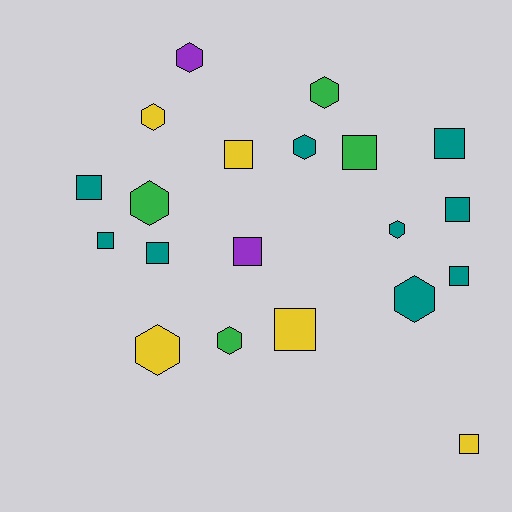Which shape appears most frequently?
Square, with 11 objects.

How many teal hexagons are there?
There are 3 teal hexagons.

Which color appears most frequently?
Teal, with 9 objects.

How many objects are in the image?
There are 20 objects.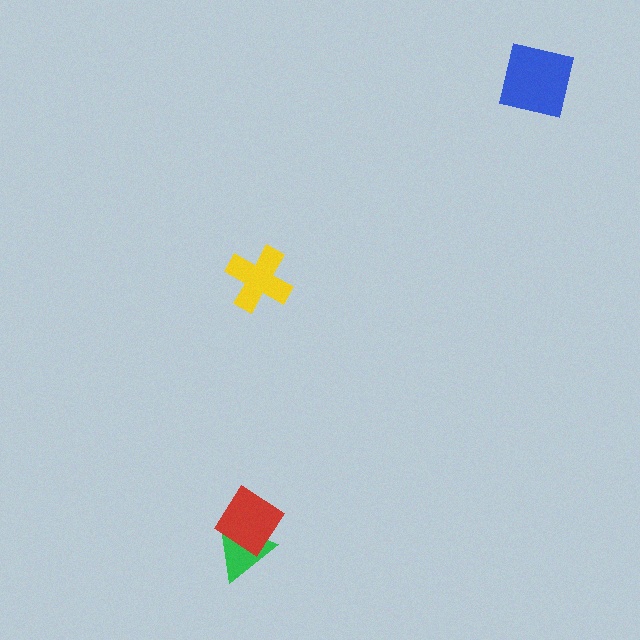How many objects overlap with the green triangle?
1 object overlaps with the green triangle.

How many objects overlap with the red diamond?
1 object overlaps with the red diamond.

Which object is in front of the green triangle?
The red diamond is in front of the green triangle.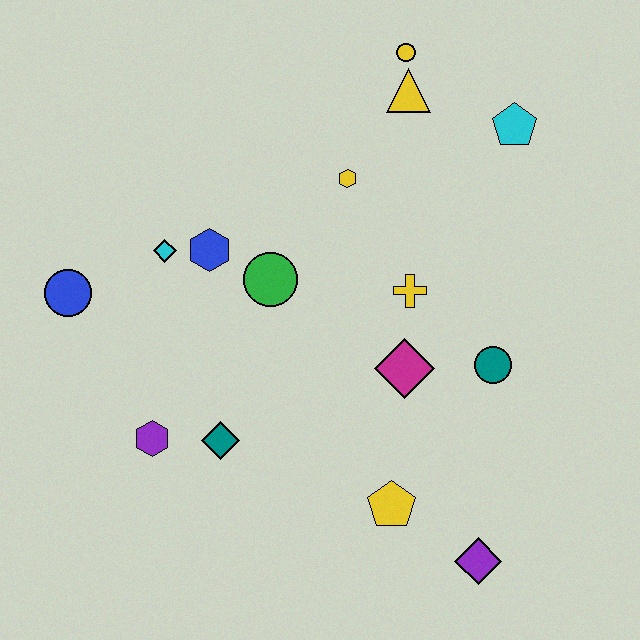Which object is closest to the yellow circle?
The yellow triangle is closest to the yellow circle.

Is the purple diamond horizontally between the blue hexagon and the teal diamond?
No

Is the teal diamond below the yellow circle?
Yes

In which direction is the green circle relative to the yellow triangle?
The green circle is below the yellow triangle.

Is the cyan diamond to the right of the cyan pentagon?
No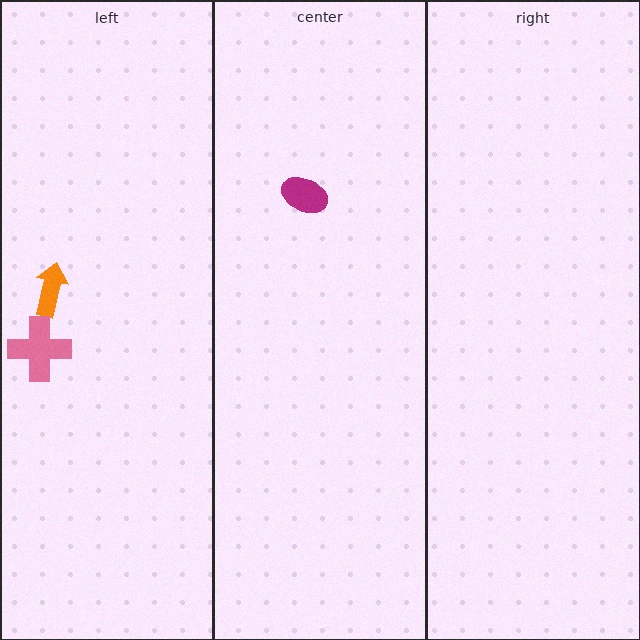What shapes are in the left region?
The orange arrow, the pink cross.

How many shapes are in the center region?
1.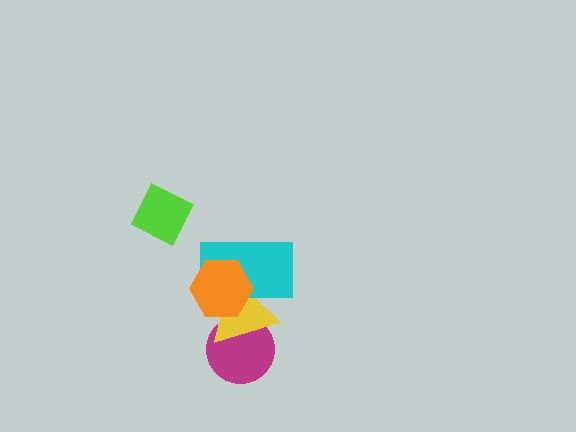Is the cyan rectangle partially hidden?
Yes, it is partially covered by another shape.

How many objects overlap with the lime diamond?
0 objects overlap with the lime diamond.